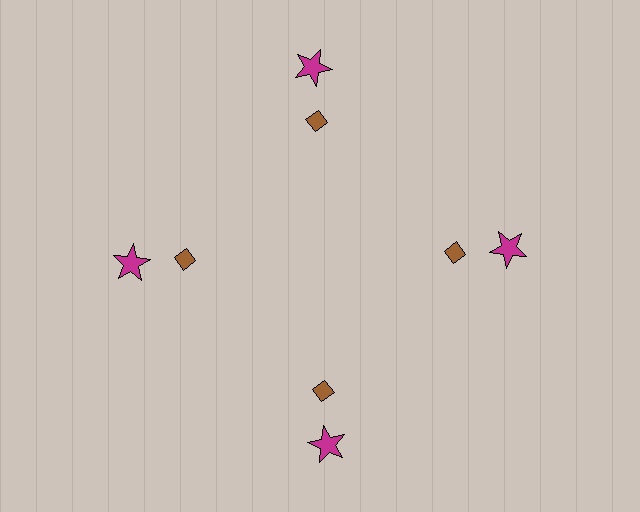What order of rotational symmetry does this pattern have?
This pattern has 4-fold rotational symmetry.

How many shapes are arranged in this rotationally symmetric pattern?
There are 8 shapes, arranged in 4 groups of 2.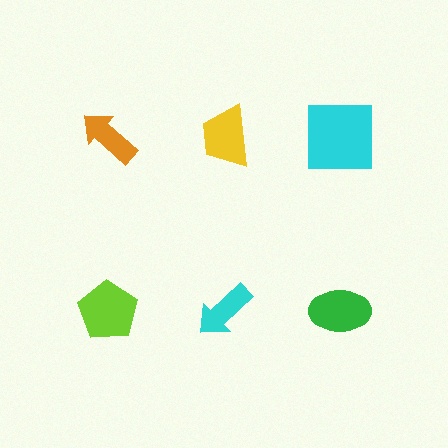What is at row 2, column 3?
A green ellipse.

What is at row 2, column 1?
A lime pentagon.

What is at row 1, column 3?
A cyan square.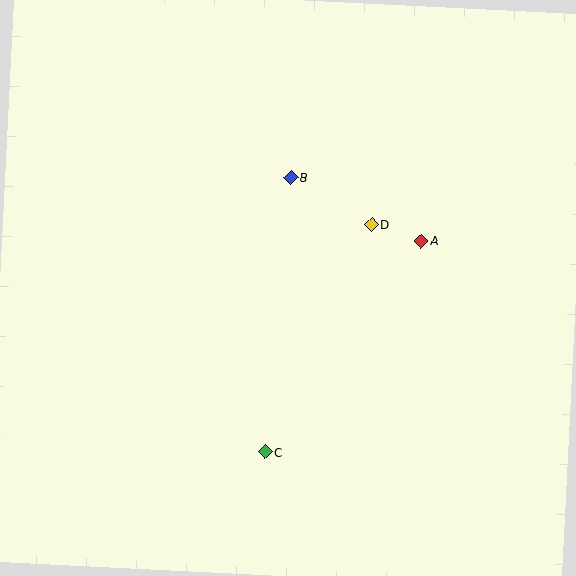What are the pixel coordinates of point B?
Point B is at (291, 177).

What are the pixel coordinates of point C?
Point C is at (265, 452).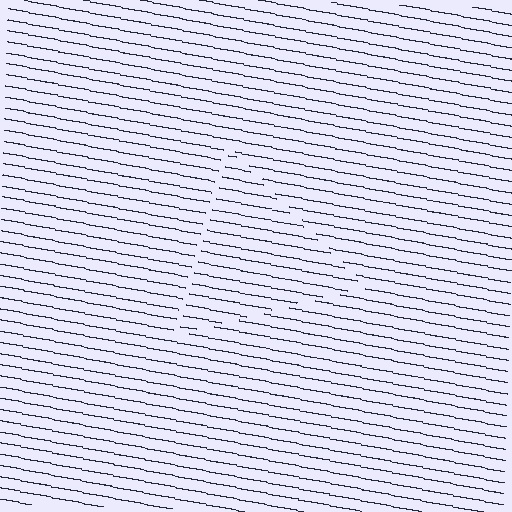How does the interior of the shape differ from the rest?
The interior of the shape contains the same grating, shifted by half a period — the contour is defined by the phase discontinuity where line-ends from the inner and outer gratings abut.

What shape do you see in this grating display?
An illusory triangle. The interior of the shape contains the same grating, shifted by half a period — the contour is defined by the phase discontinuity where line-ends from the inner and outer gratings abut.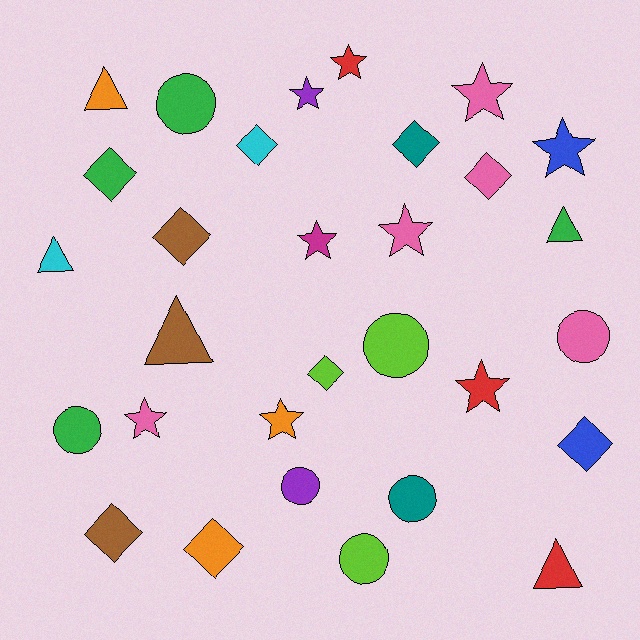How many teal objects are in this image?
There are 2 teal objects.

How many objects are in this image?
There are 30 objects.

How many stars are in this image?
There are 9 stars.